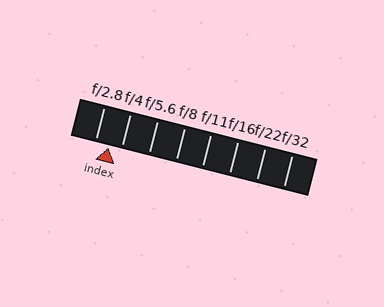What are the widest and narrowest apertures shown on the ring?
The widest aperture shown is f/2.8 and the narrowest is f/32.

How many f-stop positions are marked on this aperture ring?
There are 8 f-stop positions marked.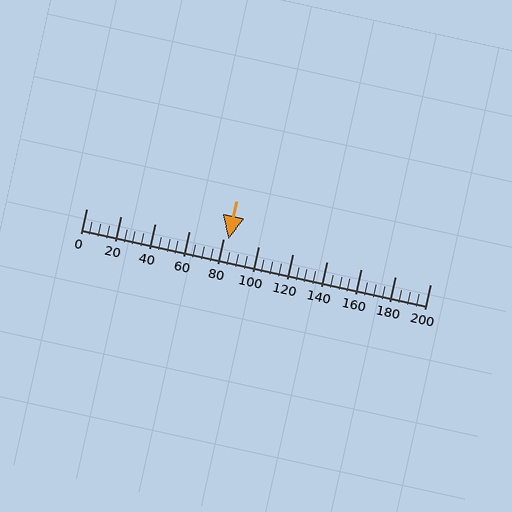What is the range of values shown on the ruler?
The ruler shows values from 0 to 200.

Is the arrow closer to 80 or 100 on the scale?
The arrow is closer to 80.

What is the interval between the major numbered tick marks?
The major tick marks are spaced 20 units apart.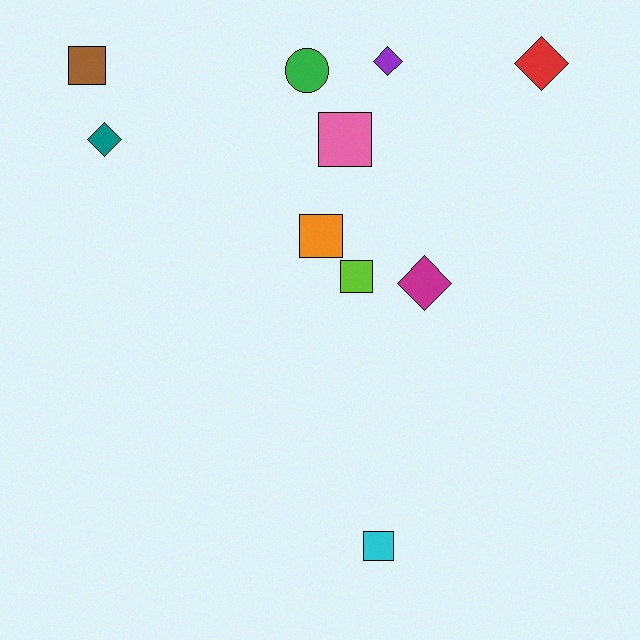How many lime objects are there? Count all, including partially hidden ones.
There is 1 lime object.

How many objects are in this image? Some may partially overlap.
There are 10 objects.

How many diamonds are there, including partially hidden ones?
There are 4 diamonds.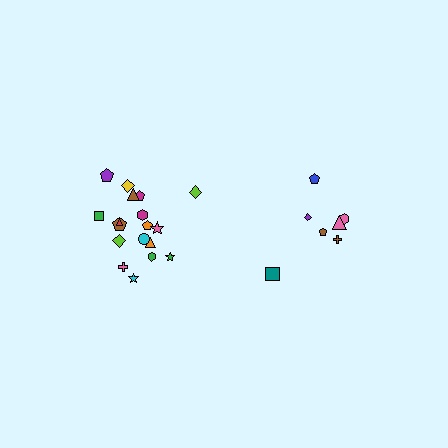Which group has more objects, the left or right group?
The left group.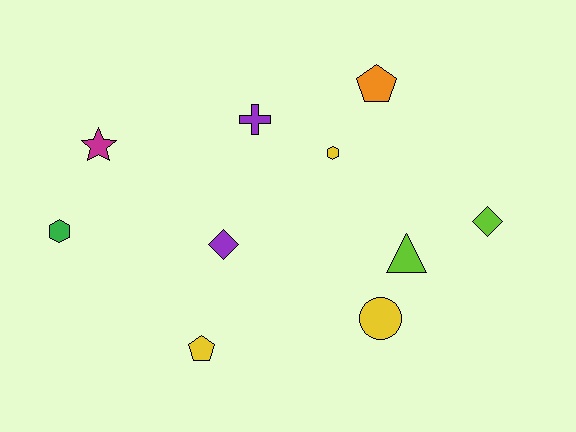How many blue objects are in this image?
There are no blue objects.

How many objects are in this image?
There are 10 objects.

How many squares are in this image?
There are no squares.